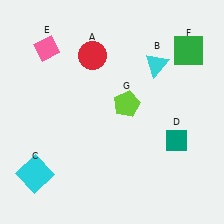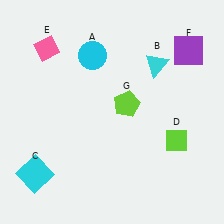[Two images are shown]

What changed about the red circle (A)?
In Image 1, A is red. In Image 2, it changed to cyan.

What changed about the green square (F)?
In Image 1, F is green. In Image 2, it changed to purple.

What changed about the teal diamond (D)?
In Image 1, D is teal. In Image 2, it changed to lime.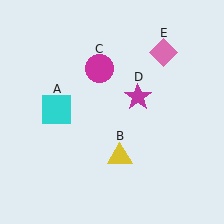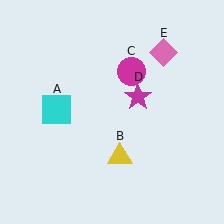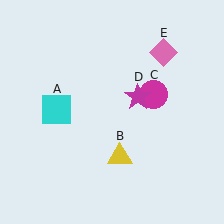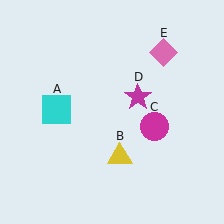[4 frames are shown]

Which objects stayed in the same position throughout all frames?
Cyan square (object A) and yellow triangle (object B) and magenta star (object D) and pink diamond (object E) remained stationary.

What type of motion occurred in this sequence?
The magenta circle (object C) rotated clockwise around the center of the scene.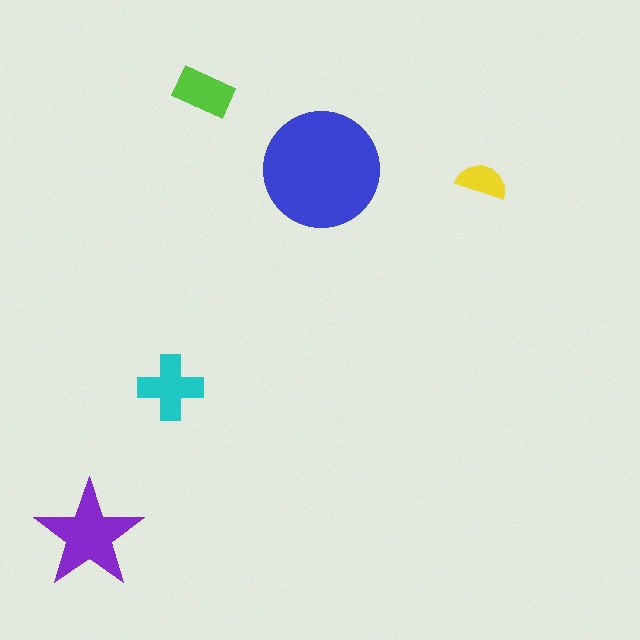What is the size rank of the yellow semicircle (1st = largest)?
5th.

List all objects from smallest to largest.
The yellow semicircle, the lime rectangle, the cyan cross, the purple star, the blue circle.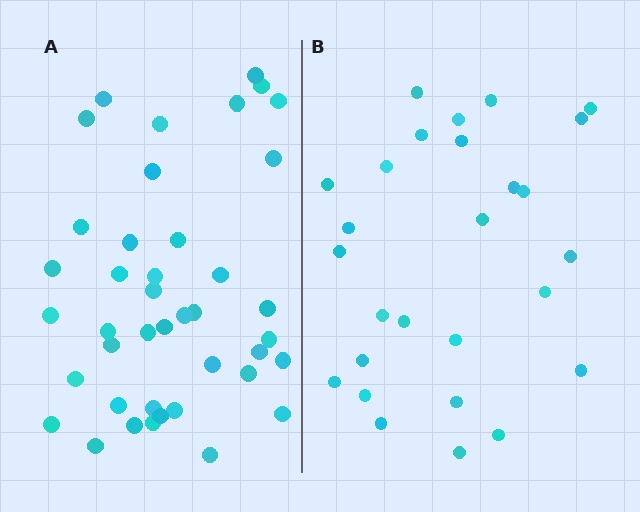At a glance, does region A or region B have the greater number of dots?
Region A (the left region) has more dots.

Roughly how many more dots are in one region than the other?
Region A has approximately 15 more dots than region B.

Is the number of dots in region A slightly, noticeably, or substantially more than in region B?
Region A has substantially more. The ratio is roughly 1.5 to 1.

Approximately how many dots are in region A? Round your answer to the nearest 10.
About 40 dots. (The exact count is 41, which rounds to 40.)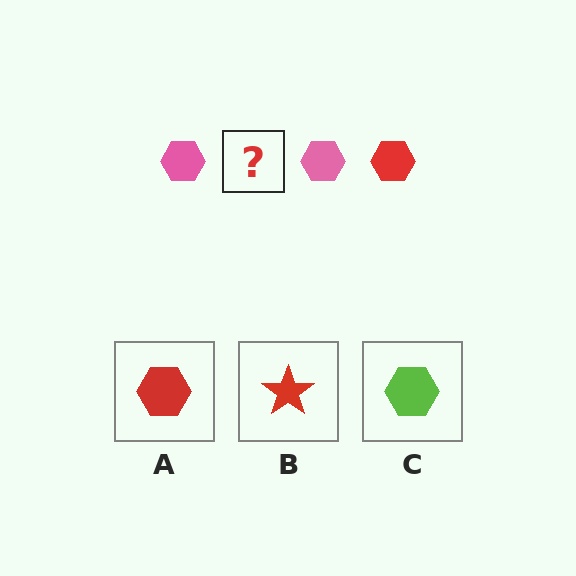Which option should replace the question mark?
Option A.